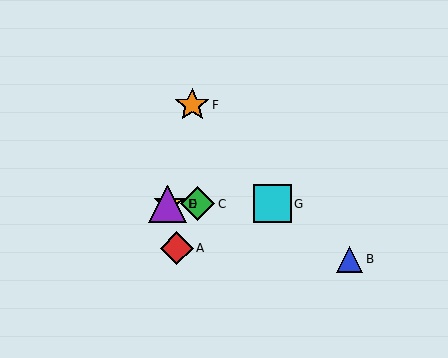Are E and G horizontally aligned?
Yes, both are at y≈204.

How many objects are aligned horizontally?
4 objects (C, D, E, G) are aligned horizontally.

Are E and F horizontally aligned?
No, E is at y≈204 and F is at y≈105.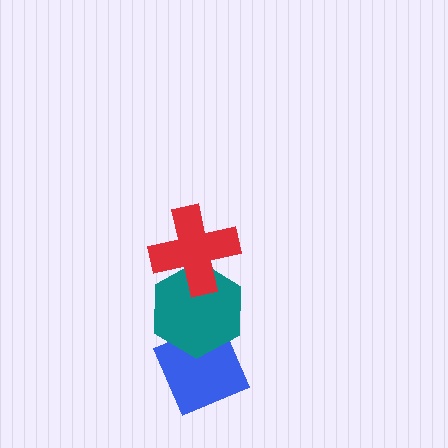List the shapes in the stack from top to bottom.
From top to bottom: the red cross, the teal hexagon, the blue diamond.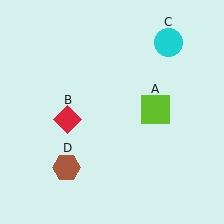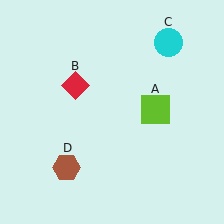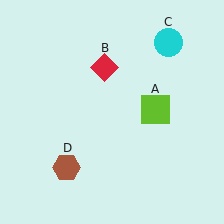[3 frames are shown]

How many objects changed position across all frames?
1 object changed position: red diamond (object B).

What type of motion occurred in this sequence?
The red diamond (object B) rotated clockwise around the center of the scene.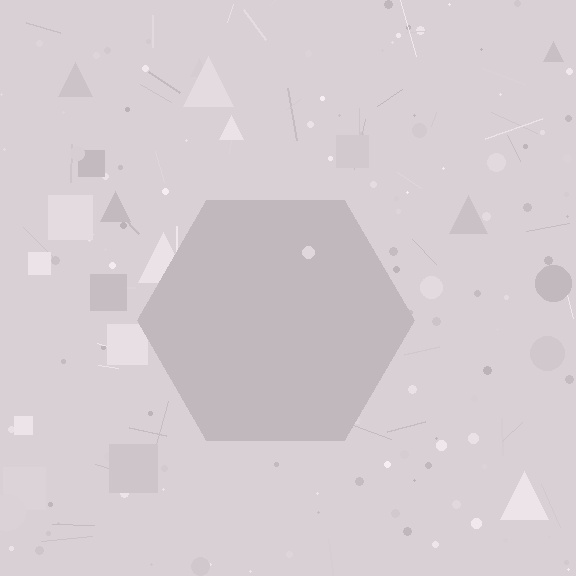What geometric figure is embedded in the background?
A hexagon is embedded in the background.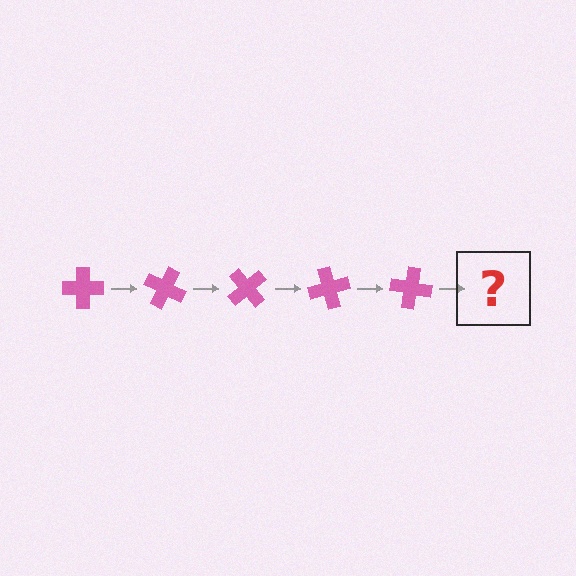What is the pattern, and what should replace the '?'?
The pattern is that the cross rotates 25 degrees each step. The '?' should be a pink cross rotated 125 degrees.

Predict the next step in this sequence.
The next step is a pink cross rotated 125 degrees.